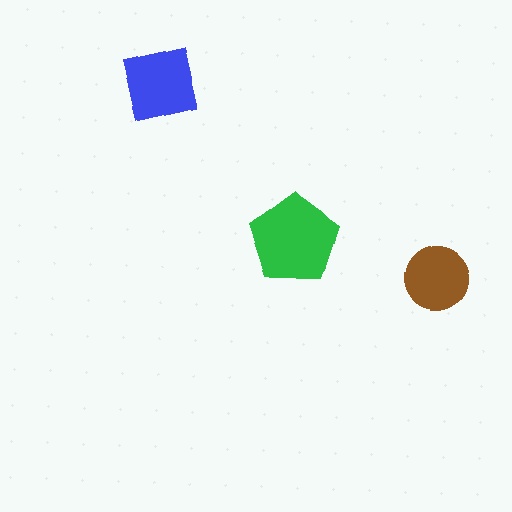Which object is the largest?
The green pentagon.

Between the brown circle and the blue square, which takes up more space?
The blue square.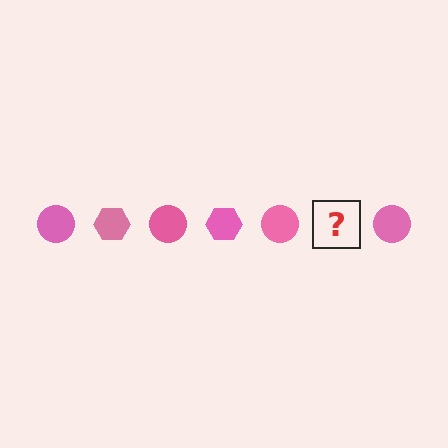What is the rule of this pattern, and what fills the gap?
The rule is that the pattern cycles through circle, hexagon shapes in pink. The gap should be filled with a pink hexagon.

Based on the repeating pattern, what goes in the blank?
The blank should be a pink hexagon.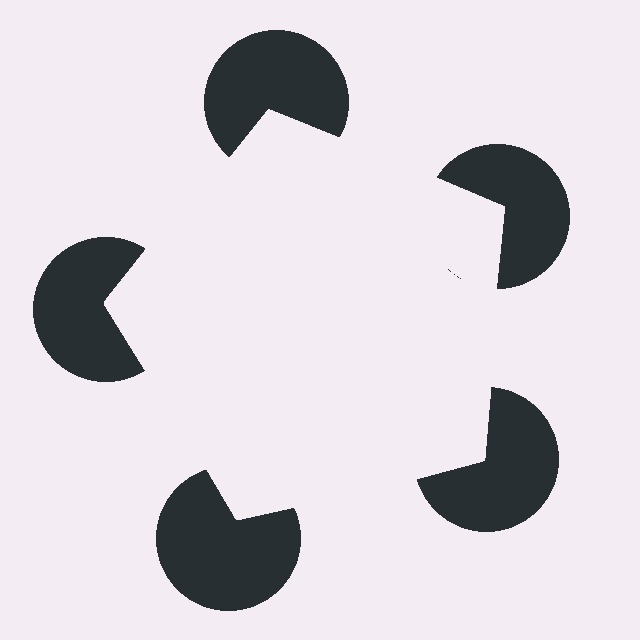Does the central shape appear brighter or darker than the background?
It typically appears slightly brighter than the background, even though no actual brightness change is drawn.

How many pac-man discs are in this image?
There are 5 — one at each vertex of the illusory pentagon.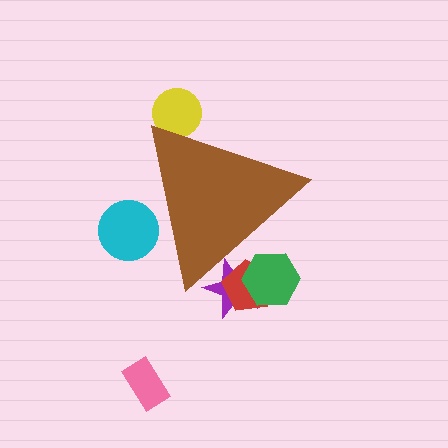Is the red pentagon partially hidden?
Yes, the red pentagon is partially hidden behind the brown triangle.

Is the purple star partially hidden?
Yes, the purple star is partially hidden behind the brown triangle.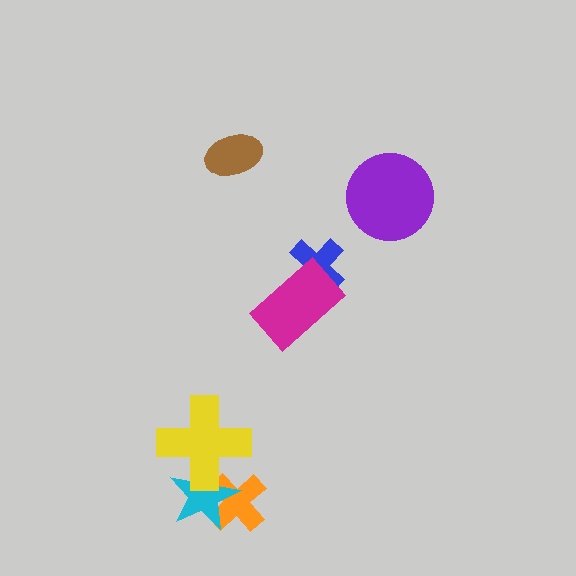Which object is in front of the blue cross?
The magenta rectangle is in front of the blue cross.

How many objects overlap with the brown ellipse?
0 objects overlap with the brown ellipse.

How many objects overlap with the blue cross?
1 object overlaps with the blue cross.